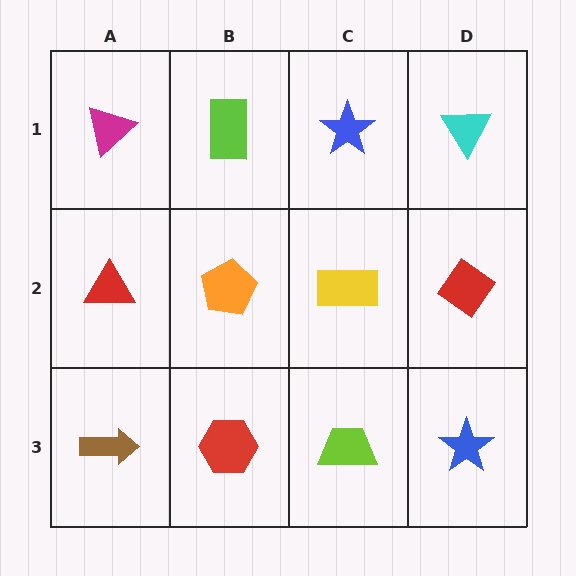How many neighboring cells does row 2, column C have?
4.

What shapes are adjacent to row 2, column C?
A blue star (row 1, column C), a lime trapezoid (row 3, column C), an orange pentagon (row 2, column B), a red diamond (row 2, column D).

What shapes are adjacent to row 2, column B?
A lime rectangle (row 1, column B), a red hexagon (row 3, column B), a red triangle (row 2, column A), a yellow rectangle (row 2, column C).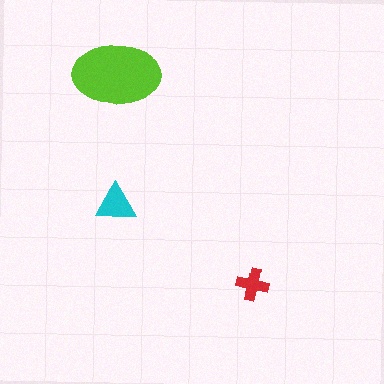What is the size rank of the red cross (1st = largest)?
3rd.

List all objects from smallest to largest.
The red cross, the cyan triangle, the lime ellipse.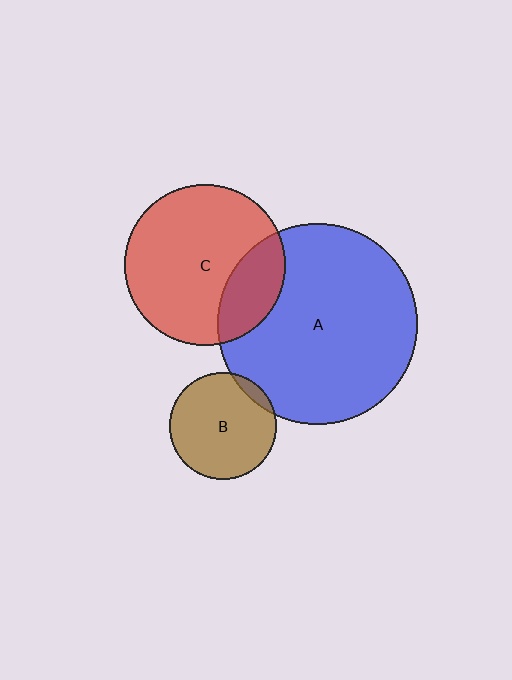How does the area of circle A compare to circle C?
Approximately 1.6 times.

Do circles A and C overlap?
Yes.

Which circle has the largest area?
Circle A (blue).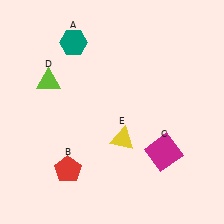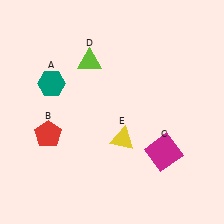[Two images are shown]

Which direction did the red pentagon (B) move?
The red pentagon (B) moved up.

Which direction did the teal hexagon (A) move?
The teal hexagon (A) moved down.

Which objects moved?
The objects that moved are: the teal hexagon (A), the red pentagon (B), the lime triangle (D).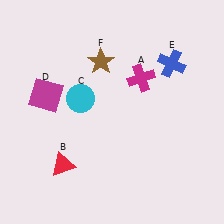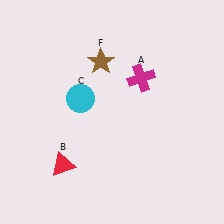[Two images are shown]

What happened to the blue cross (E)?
The blue cross (E) was removed in Image 2. It was in the top-right area of Image 1.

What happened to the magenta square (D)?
The magenta square (D) was removed in Image 2. It was in the top-left area of Image 1.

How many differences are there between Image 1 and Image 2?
There are 2 differences between the two images.